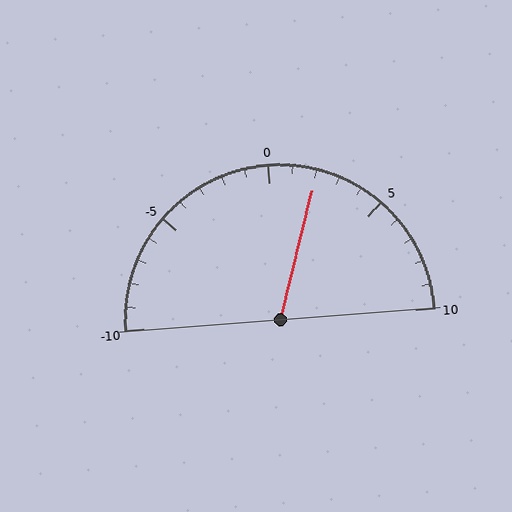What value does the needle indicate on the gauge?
The needle indicates approximately 2.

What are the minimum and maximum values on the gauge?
The gauge ranges from -10 to 10.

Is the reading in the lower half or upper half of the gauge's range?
The reading is in the upper half of the range (-10 to 10).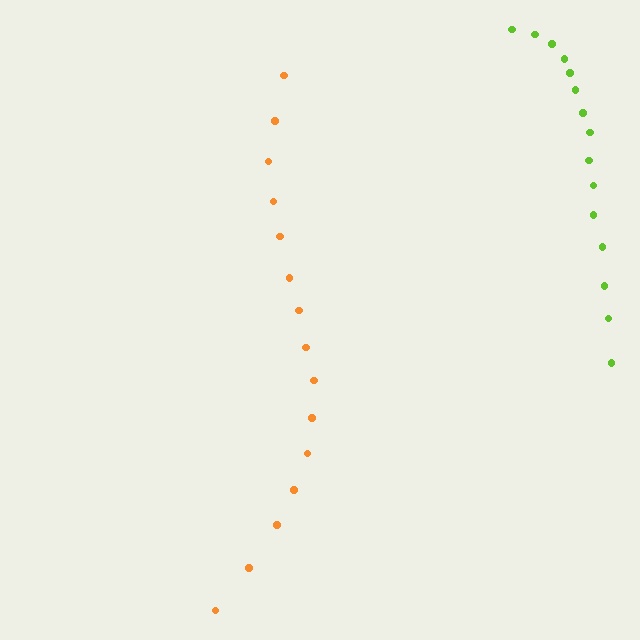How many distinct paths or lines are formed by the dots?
There are 2 distinct paths.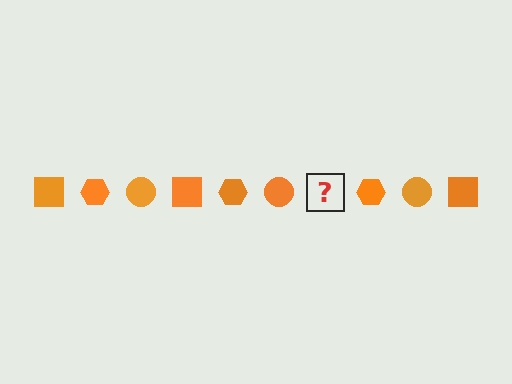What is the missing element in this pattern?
The missing element is an orange square.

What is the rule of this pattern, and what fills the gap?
The rule is that the pattern cycles through square, hexagon, circle shapes in orange. The gap should be filled with an orange square.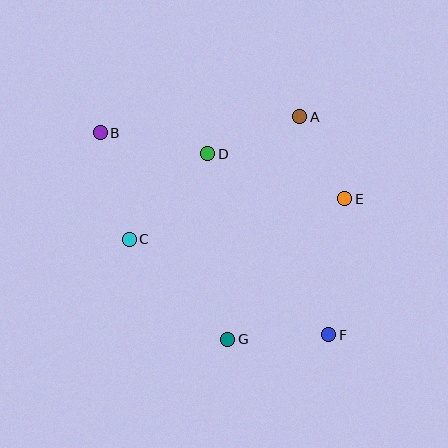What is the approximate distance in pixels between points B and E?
The distance between B and E is approximately 253 pixels.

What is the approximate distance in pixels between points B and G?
The distance between B and G is approximately 243 pixels.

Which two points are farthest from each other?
Points B and F are farthest from each other.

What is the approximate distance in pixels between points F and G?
The distance between F and G is approximately 101 pixels.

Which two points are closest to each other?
Points A and E are closest to each other.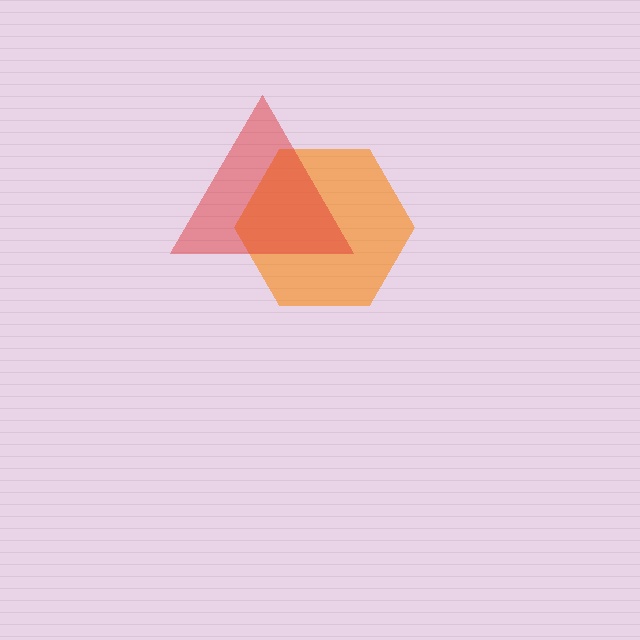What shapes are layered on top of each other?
The layered shapes are: an orange hexagon, a red triangle.